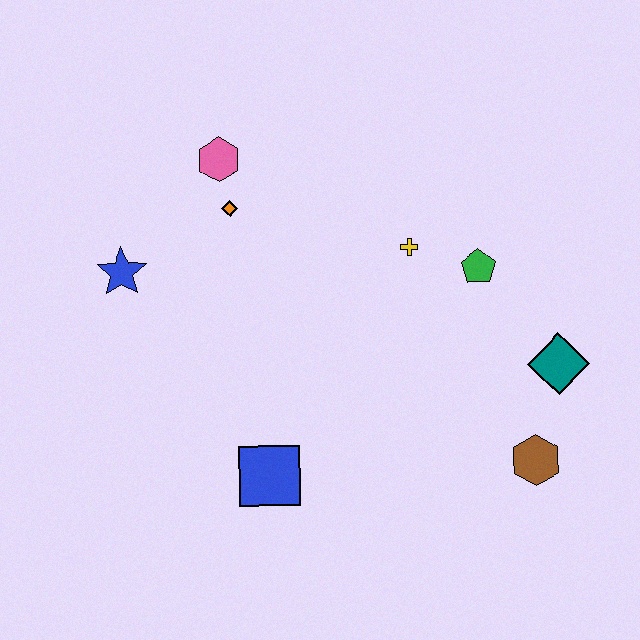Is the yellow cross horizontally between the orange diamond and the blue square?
No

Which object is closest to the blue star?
The orange diamond is closest to the blue star.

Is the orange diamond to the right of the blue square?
No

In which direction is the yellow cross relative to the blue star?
The yellow cross is to the right of the blue star.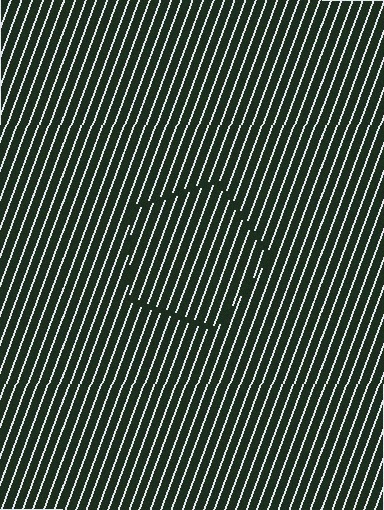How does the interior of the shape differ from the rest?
The interior of the shape contains the same grating, shifted by half a period — the contour is defined by the phase discontinuity where line-ends from the inner and outer gratings abut.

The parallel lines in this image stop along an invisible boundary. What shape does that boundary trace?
An illusory pentagon. The interior of the shape contains the same grating, shifted by half a period — the contour is defined by the phase discontinuity where line-ends from the inner and outer gratings abut.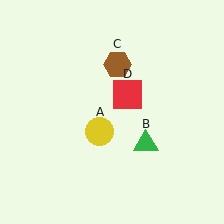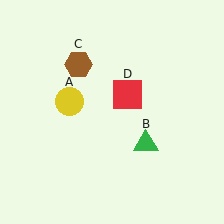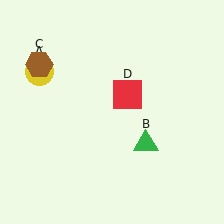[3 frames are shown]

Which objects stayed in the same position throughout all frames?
Green triangle (object B) and red square (object D) remained stationary.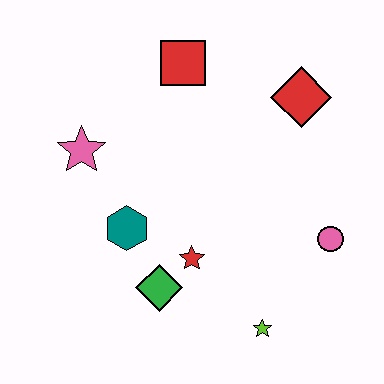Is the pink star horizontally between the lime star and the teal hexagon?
No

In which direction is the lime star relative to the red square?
The lime star is below the red square.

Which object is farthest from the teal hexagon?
The red diamond is farthest from the teal hexagon.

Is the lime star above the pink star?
No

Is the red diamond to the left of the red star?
No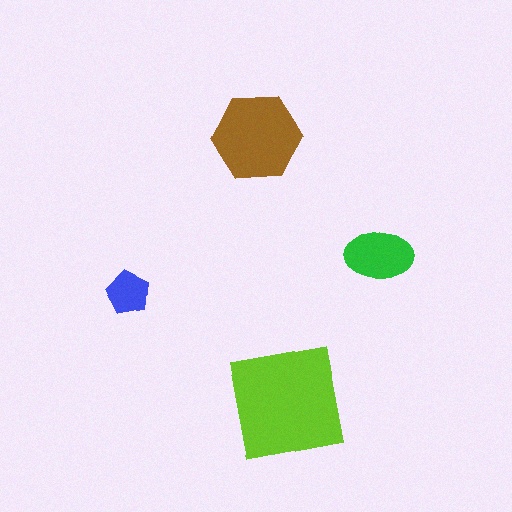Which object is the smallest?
The blue pentagon.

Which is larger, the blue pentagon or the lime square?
The lime square.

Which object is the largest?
The lime square.